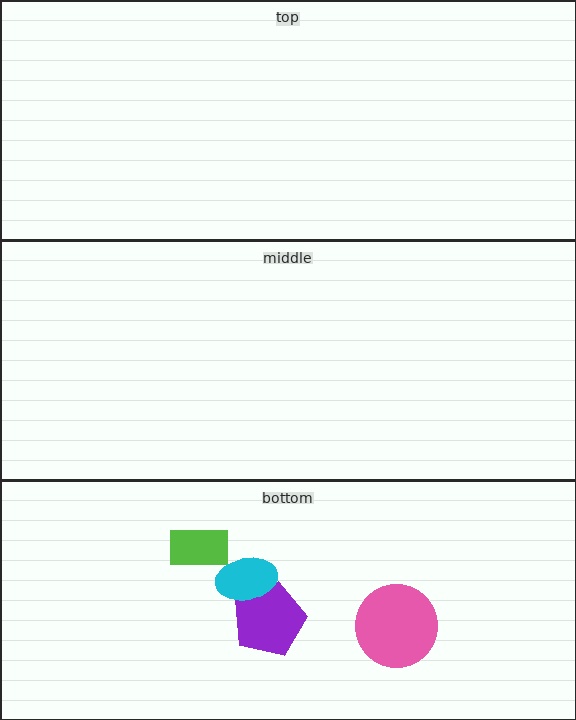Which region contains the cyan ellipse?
The bottom region.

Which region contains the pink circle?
The bottom region.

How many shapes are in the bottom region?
4.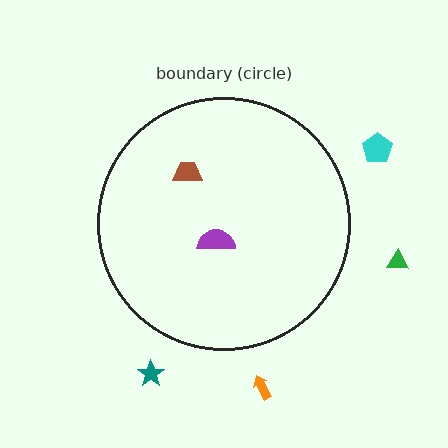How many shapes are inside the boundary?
2 inside, 4 outside.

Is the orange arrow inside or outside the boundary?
Outside.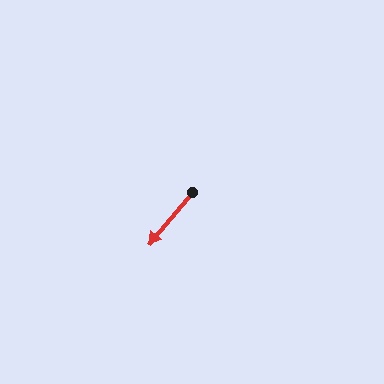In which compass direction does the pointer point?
Southwest.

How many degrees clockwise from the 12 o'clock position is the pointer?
Approximately 220 degrees.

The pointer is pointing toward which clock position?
Roughly 7 o'clock.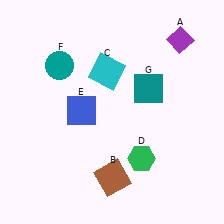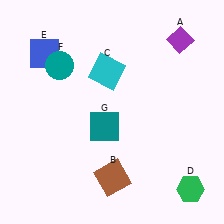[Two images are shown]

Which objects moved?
The objects that moved are: the green hexagon (D), the blue square (E), the teal square (G).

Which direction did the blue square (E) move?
The blue square (E) moved up.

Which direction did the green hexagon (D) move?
The green hexagon (D) moved right.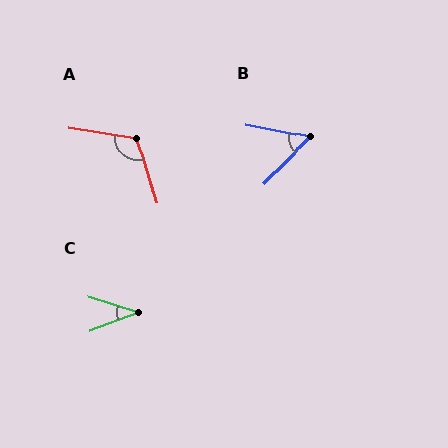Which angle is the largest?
A, at approximately 116 degrees.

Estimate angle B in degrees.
Approximately 56 degrees.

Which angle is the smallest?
C, at approximately 38 degrees.